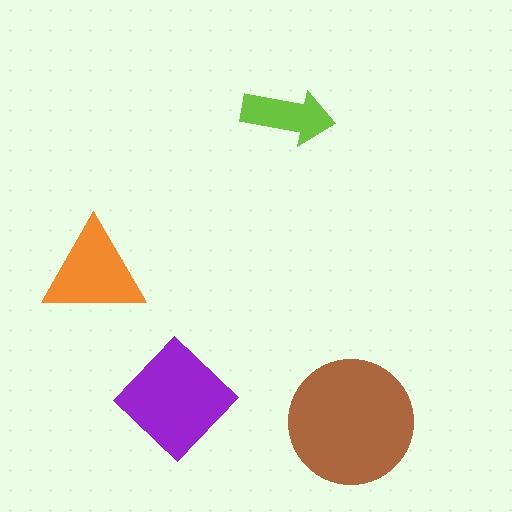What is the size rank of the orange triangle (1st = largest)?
3rd.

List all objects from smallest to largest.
The lime arrow, the orange triangle, the purple diamond, the brown circle.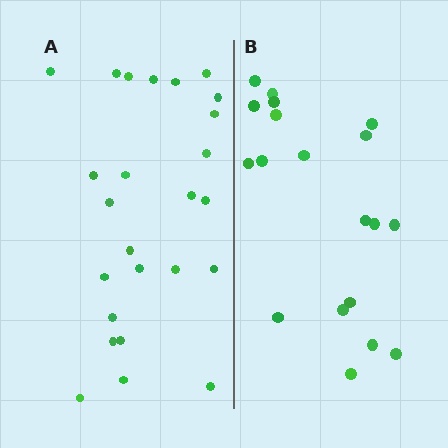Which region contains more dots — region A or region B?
Region A (the left region) has more dots.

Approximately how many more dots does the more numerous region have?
Region A has about 6 more dots than region B.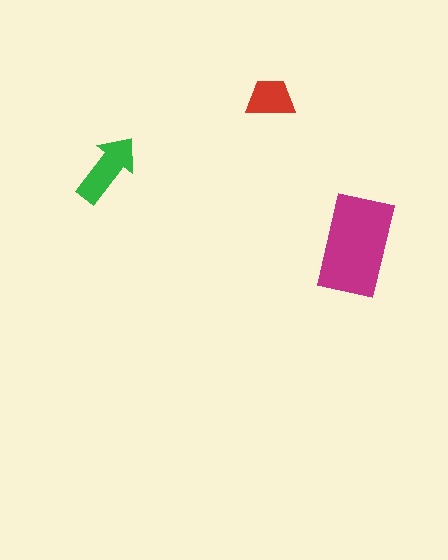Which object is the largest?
The magenta rectangle.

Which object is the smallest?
The red trapezoid.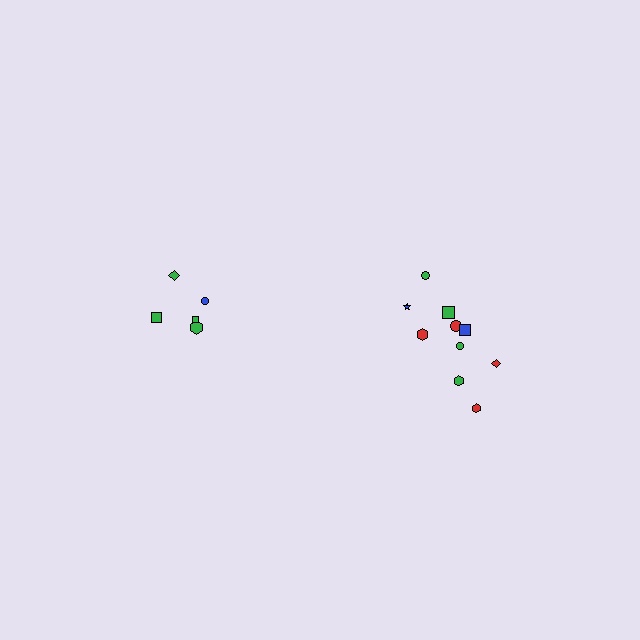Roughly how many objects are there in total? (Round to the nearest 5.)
Roughly 15 objects in total.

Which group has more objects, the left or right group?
The right group.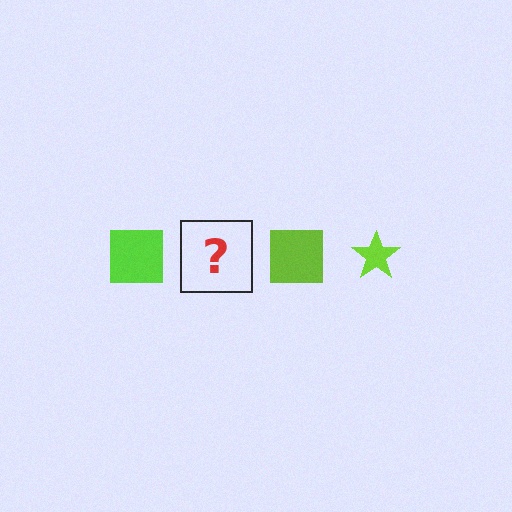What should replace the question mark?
The question mark should be replaced with a lime star.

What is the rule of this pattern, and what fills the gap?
The rule is that the pattern cycles through square, star shapes in lime. The gap should be filled with a lime star.